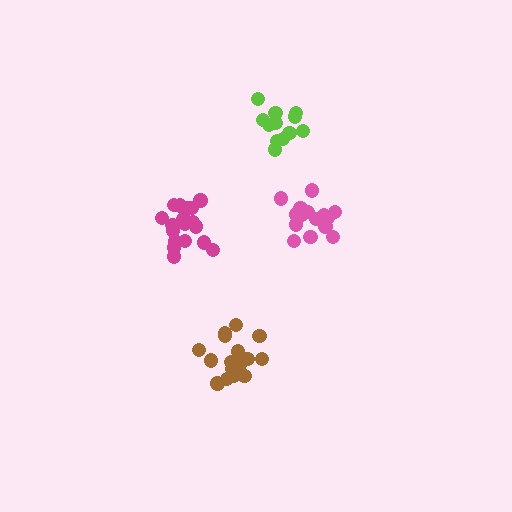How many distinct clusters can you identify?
There are 4 distinct clusters.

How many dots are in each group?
Group 1: 16 dots, Group 2: 18 dots, Group 3: 13 dots, Group 4: 16 dots (63 total).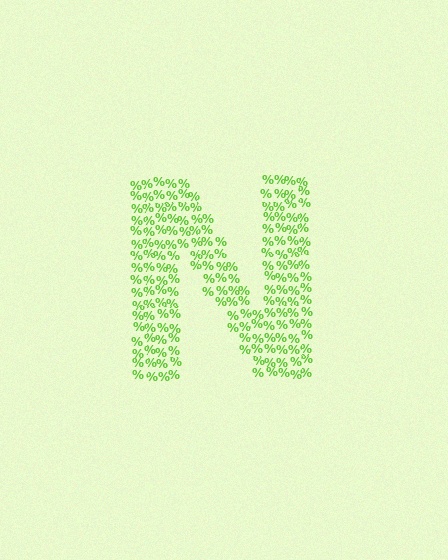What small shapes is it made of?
It is made of small percent signs.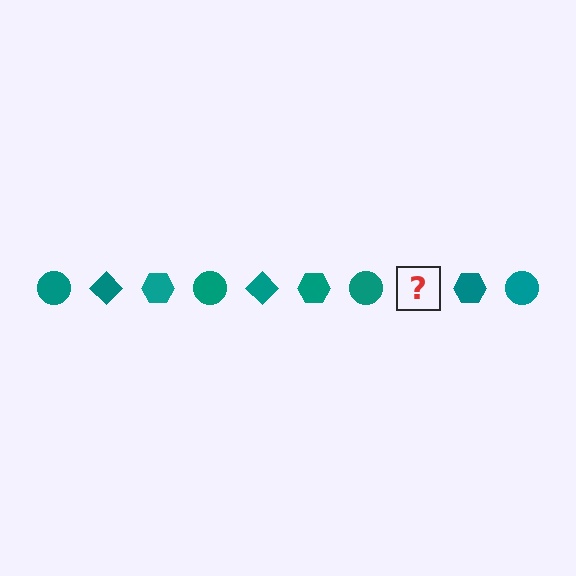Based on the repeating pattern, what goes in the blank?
The blank should be a teal diamond.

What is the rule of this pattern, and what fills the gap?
The rule is that the pattern cycles through circle, diamond, hexagon shapes in teal. The gap should be filled with a teal diamond.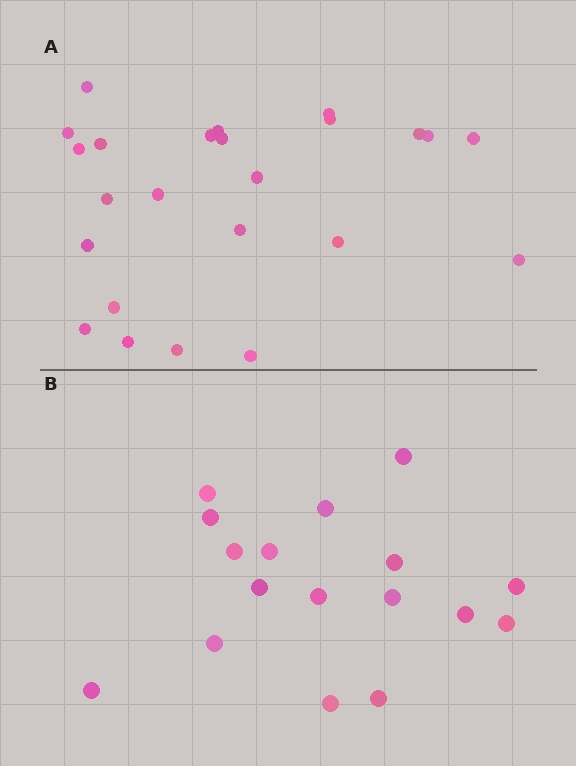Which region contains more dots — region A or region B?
Region A (the top region) has more dots.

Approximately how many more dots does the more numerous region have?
Region A has roughly 8 or so more dots than region B.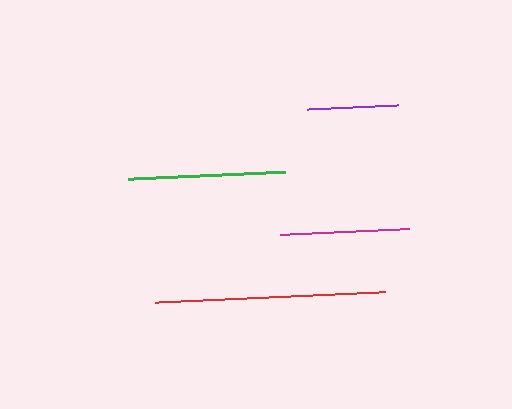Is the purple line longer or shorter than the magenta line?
The magenta line is longer than the purple line.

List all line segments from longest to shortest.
From longest to shortest: red, green, magenta, purple.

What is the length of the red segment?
The red segment is approximately 229 pixels long.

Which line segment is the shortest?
The purple line is the shortest at approximately 91 pixels.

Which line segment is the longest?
The red line is the longest at approximately 229 pixels.